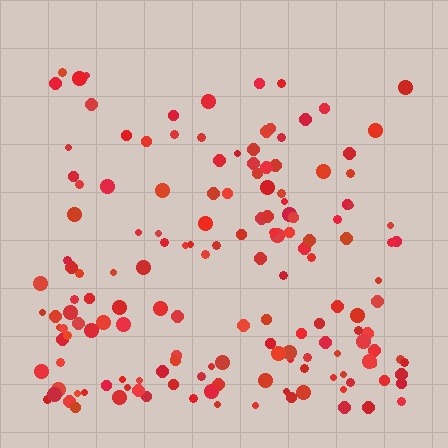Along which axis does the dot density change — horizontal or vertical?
Vertical.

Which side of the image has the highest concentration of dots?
The bottom.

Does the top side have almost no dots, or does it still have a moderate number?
Still a moderate number, just noticeably fewer than the bottom.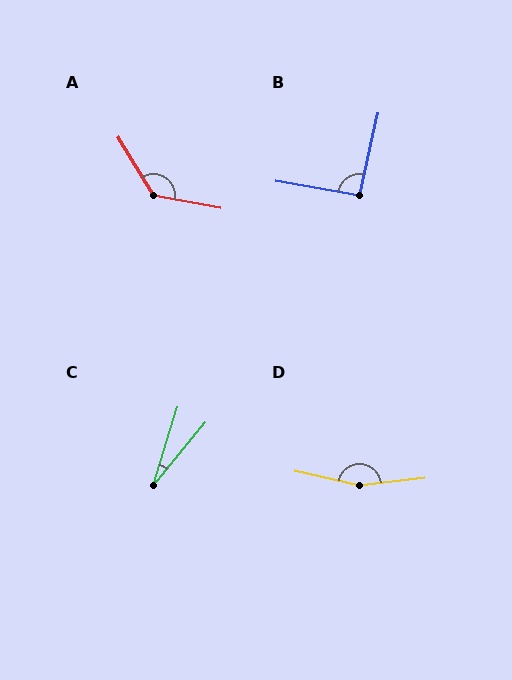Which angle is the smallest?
C, at approximately 22 degrees.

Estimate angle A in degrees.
Approximately 132 degrees.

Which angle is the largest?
D, at approximately 161 degrees.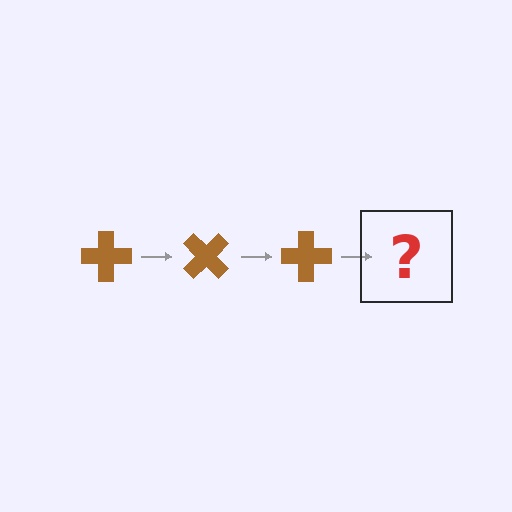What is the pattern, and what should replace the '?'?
The pattern is that the cross rotates 45 degrees each step. The '?' should be a brown cross rotated 135 degrees.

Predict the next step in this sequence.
The next step is a brown cross rotated 135 degrees.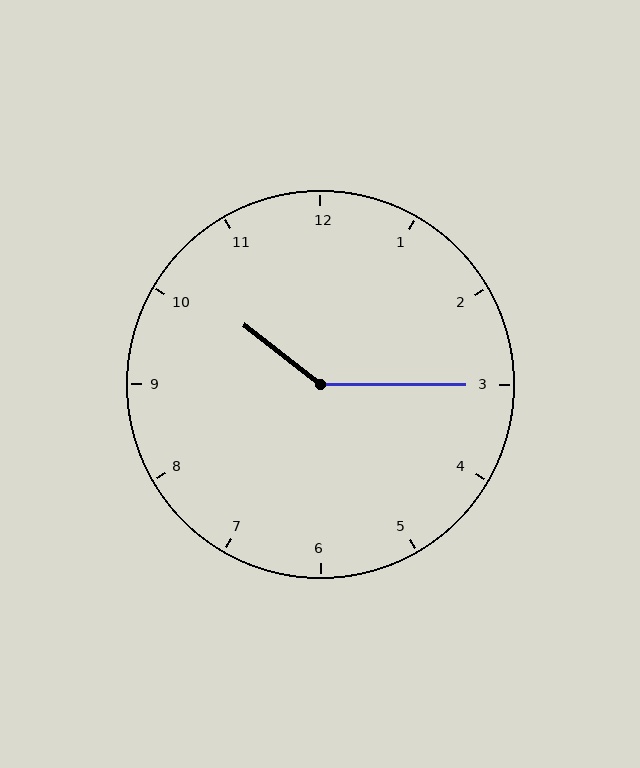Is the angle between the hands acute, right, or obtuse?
It is obtuse.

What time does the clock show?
10:15.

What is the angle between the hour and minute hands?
Approximately 142 degrees.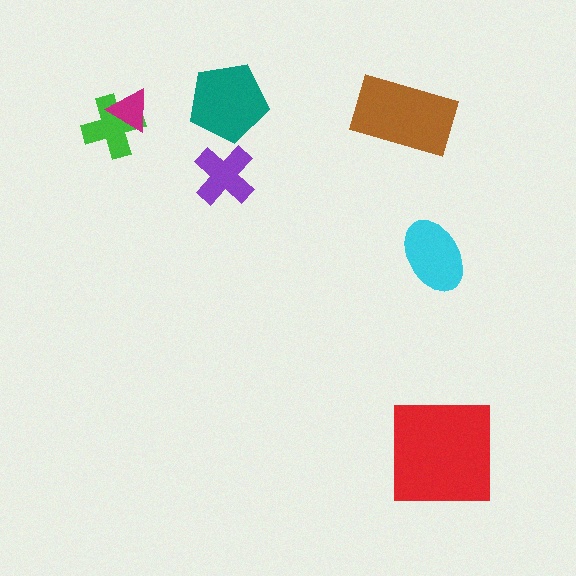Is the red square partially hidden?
No, no other shape covers it.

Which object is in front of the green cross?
The magenta triangle is in front of the green cross.